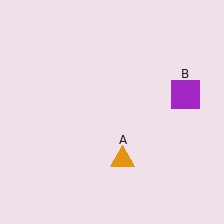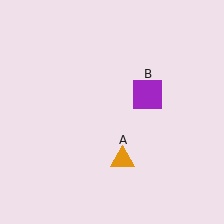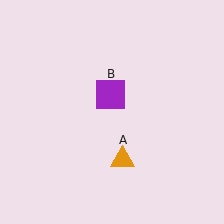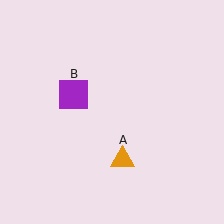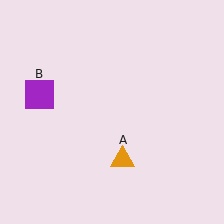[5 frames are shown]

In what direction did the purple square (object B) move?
The purple square (object B) moved left.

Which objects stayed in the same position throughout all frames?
Orange triangle (object A) remained stationary.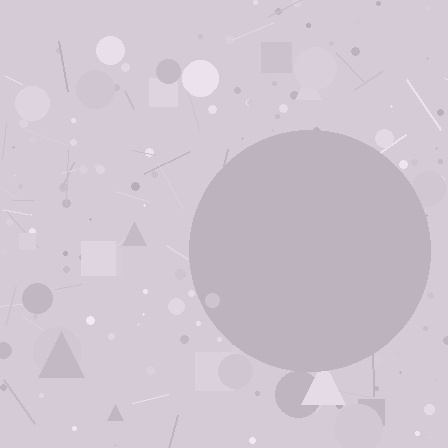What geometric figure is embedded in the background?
A circle is embedded in the background.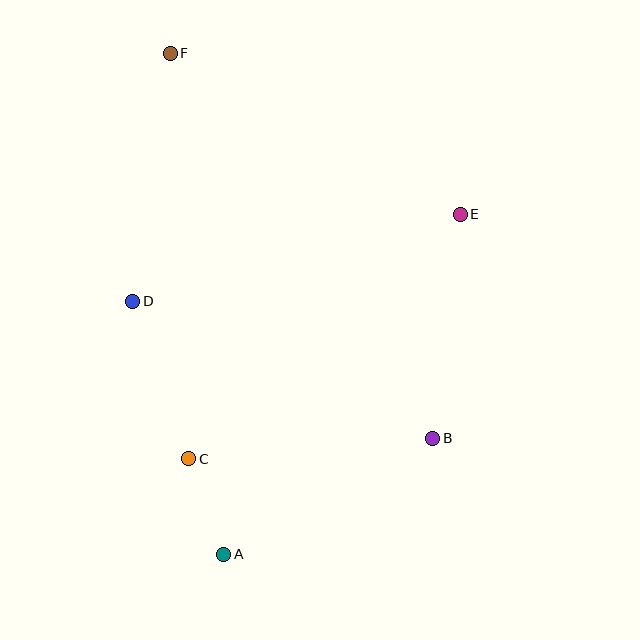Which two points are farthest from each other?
Points A and F are farthest from each other.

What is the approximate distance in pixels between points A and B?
The distance between A and B is approximately 239 pixels.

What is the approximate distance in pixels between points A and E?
The distance between A and E is approximately 414 pixels.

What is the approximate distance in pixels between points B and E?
The distance between B and E is approximately 226 pixels.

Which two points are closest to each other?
Points A and C are closest to each other.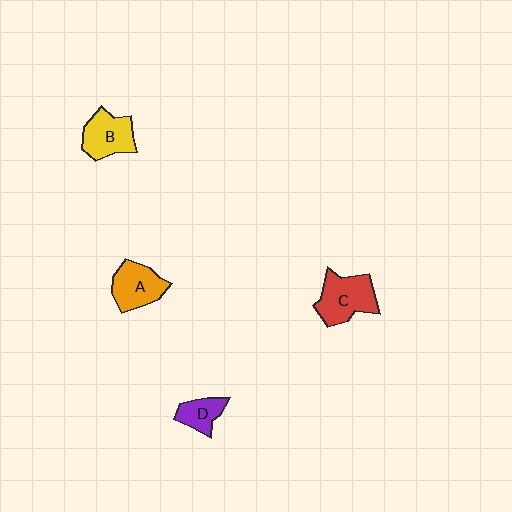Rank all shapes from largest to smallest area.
From largest to smallest: C (red), A (orange), B (yellow), D (purple).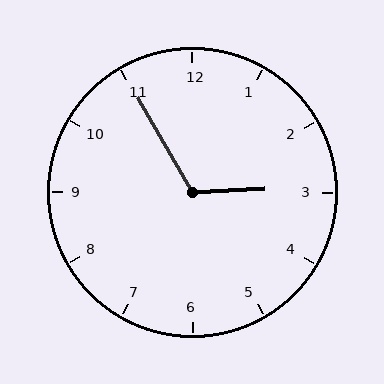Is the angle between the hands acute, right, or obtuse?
It is obtuse.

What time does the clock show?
2:55.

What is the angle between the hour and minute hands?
Approximately 118 degrees.